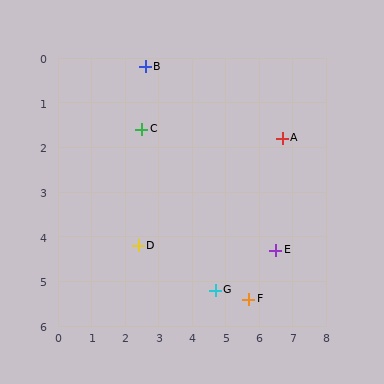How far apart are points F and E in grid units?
Points F and E are about 1.4 grid units apart.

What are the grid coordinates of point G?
Point G is at approximately (4.7, 5.2).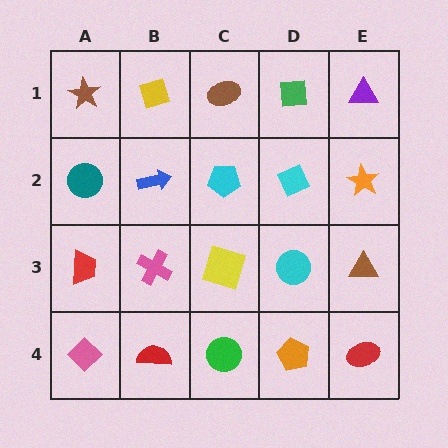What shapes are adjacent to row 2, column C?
A brown ellipse (row 1, column C), a yellow square (row 3, column C), a blue arrow (row 2, column B), a cyan diamond (row 2, column D).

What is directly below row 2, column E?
A brown triangle.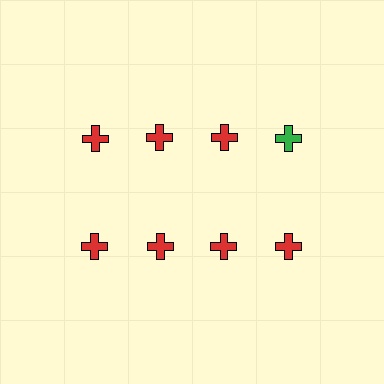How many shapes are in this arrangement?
There are 8 shapes arranged in a grid pattern.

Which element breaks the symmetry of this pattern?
The green cross in the top row, second from right column breaks the symmetry. All other shapes are red crosses.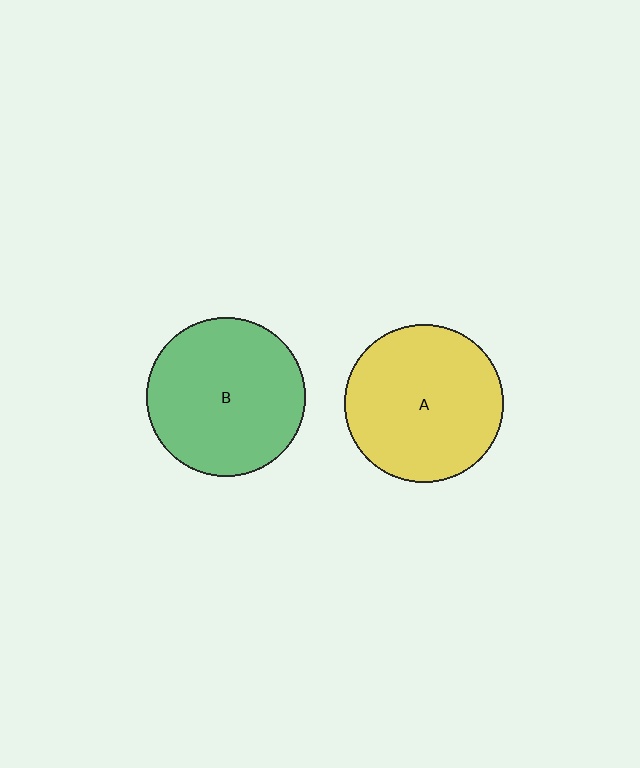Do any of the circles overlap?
No, none of the circles overlap.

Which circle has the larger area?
Circle B (green).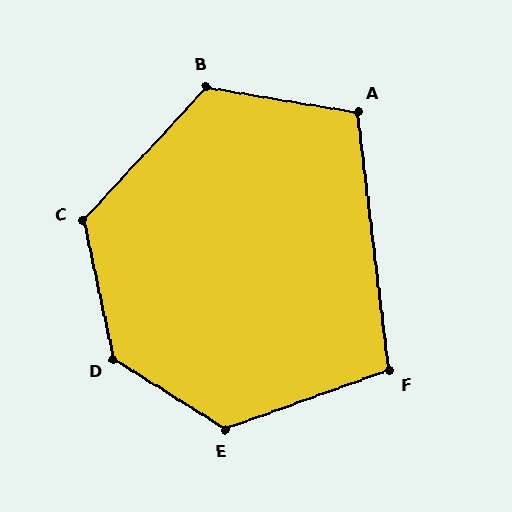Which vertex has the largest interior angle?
D, at approximately 134 degrees.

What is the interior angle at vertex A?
Approximately 107 degrees (obtuse).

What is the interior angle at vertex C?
Approximately 125 degrees (obtuse).